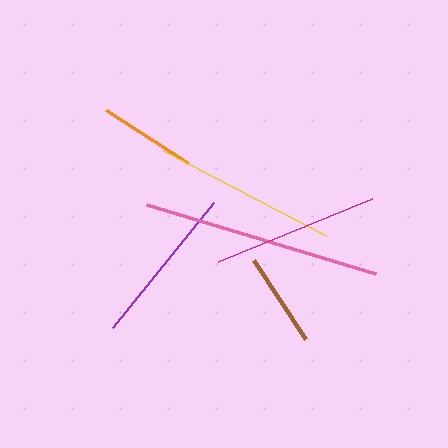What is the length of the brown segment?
The brown segment is approximately 95 pixels long.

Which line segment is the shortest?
The brown line is the shortest at approximately 95 pixels.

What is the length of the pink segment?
The pink segment is approximately 239 pixels long.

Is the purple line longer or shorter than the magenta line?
The magenta line is longer than the purple line.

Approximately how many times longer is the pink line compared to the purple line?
The pink line is approximately 1.5 times the length of the purple line.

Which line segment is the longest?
The pink line is the longest at approximately 239 pixels.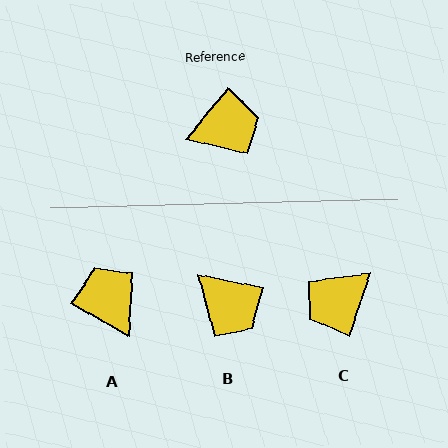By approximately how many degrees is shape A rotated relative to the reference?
Approximately 100 degrees counter-clockwise.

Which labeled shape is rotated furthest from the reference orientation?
C, about 159 degrees away.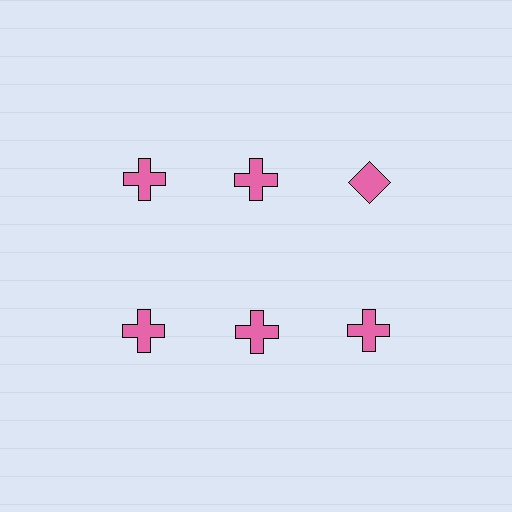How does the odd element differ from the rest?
It has a different shape: diamond instead of cross.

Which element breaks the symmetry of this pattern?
The pink diamond in the top row, center column breaks the symmetry. All other shapes are pink crosses.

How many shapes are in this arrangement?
There are 6 shapes arranged in a grid pattern.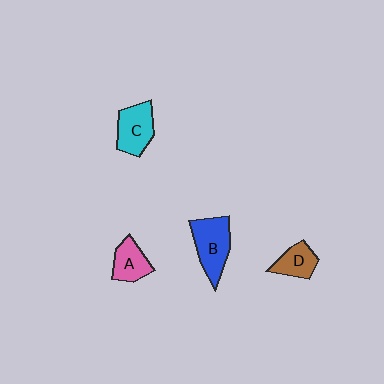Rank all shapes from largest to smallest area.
From largest to smallest: B (blue), C (cyan), A (pink), D (brown).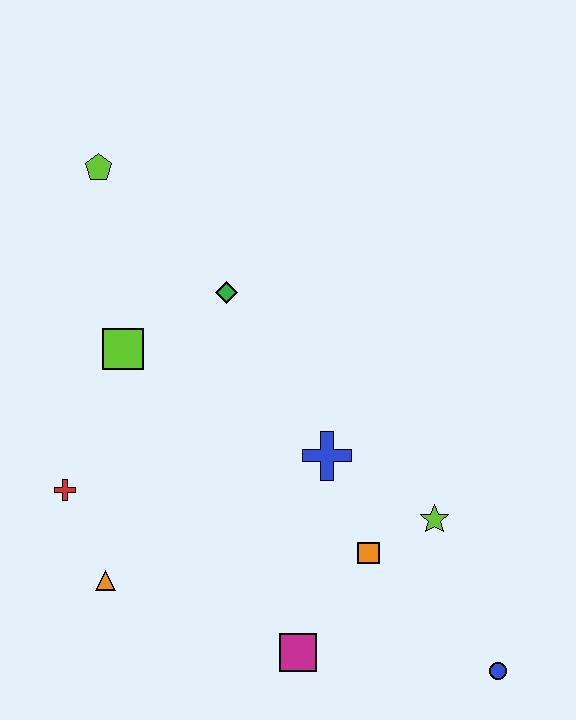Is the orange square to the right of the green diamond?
Yes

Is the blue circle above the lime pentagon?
No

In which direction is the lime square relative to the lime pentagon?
The lime square is below the lime pentagon.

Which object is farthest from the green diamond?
The blue circle is farthest from the green diamond.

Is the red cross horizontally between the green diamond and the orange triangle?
No